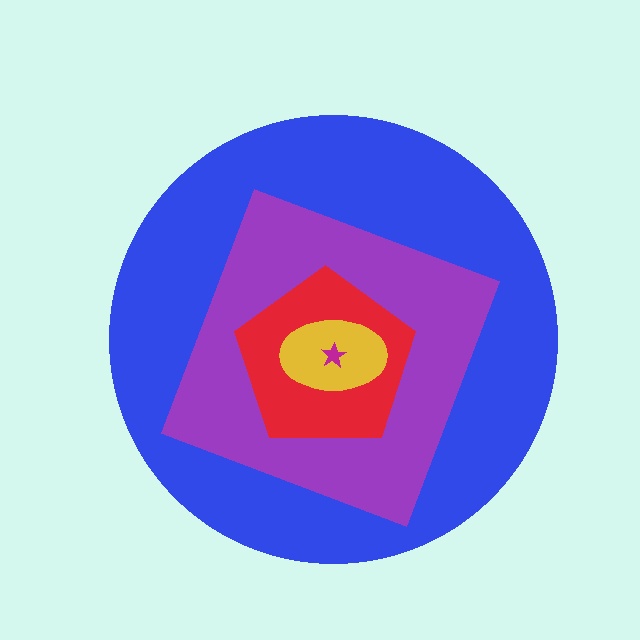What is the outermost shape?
The blue circle.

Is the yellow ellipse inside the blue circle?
Yes.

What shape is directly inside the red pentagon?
The yellow ellipse.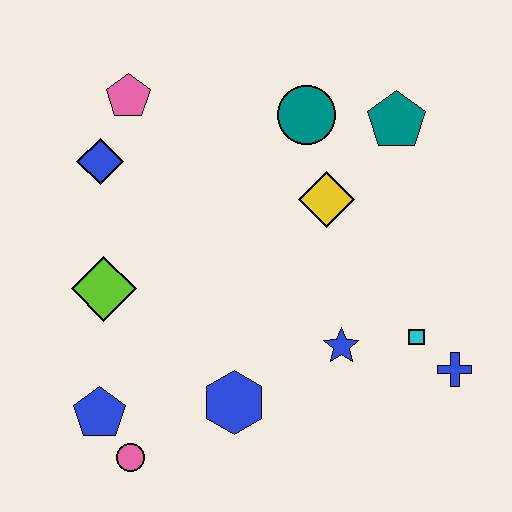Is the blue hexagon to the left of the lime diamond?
No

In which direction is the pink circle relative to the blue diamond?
The pink circle is below the blue diamond.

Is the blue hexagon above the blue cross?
No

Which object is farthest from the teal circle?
The pink circle is farthest from the teal circle.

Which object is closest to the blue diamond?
The pink pentagon is closest to the blue diamond.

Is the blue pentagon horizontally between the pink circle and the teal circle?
No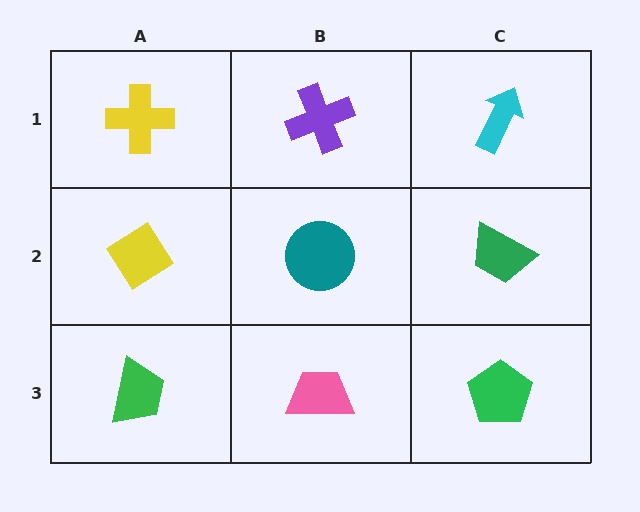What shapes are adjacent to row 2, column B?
A purple cross (row 1, column B), a pink trapezoid (row 3, column B), a yellow diamond (row 2, column A), a green trapezoid (row 2, column C).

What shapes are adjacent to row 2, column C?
A cyan arrow (row 1, column C), a green pentagon (row 3, column C), a teal circle (row 2, column B).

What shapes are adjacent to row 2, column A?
A yellow cross (row 1, column A), a green trapezoid (row 3, column A), a teal circle (row 2, column B).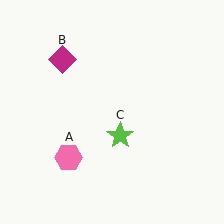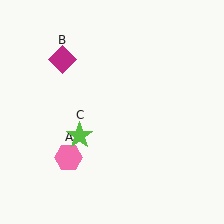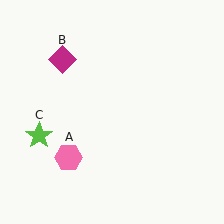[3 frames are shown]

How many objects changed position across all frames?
1 object changed position: lime star (object C).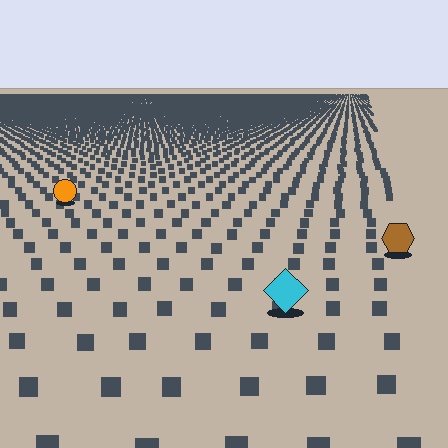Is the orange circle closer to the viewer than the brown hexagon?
No. The brown hexagon is closer — you can tell from the texture gradient: the ground texture is coarser near it.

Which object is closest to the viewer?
The cyan diamond is closest. The texture marks near it are larger and more spread out.